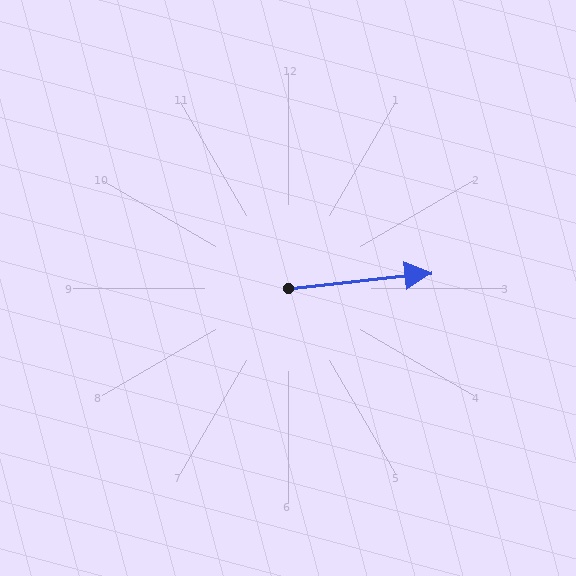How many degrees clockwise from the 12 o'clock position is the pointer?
Approximately 84 degrees.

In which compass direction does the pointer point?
East.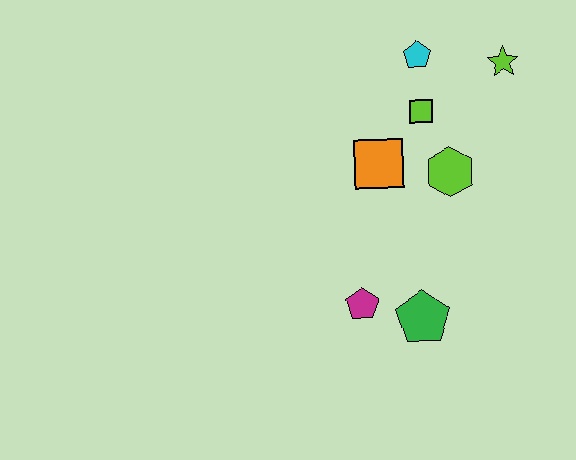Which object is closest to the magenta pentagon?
The green pentagon is closest to the magenta pentagon.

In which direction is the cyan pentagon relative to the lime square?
The cyan pentagon is above the lime square.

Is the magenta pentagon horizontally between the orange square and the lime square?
No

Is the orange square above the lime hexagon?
Yes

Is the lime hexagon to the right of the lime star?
No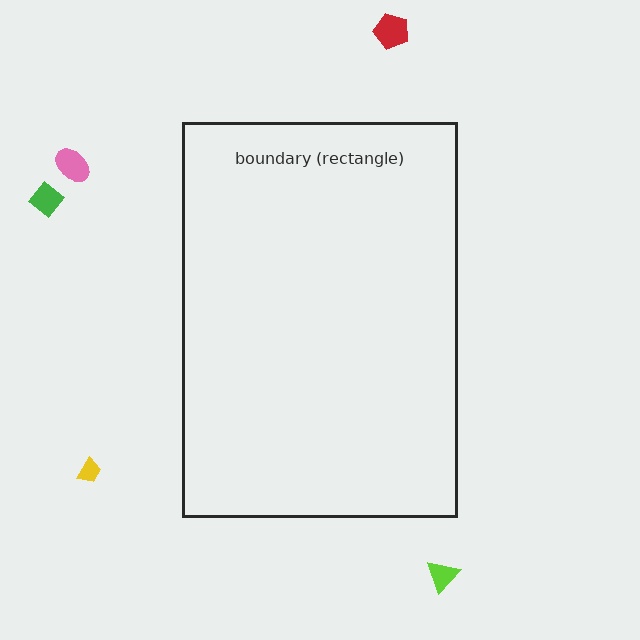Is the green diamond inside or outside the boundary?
Outside.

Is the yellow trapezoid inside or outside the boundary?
Outside.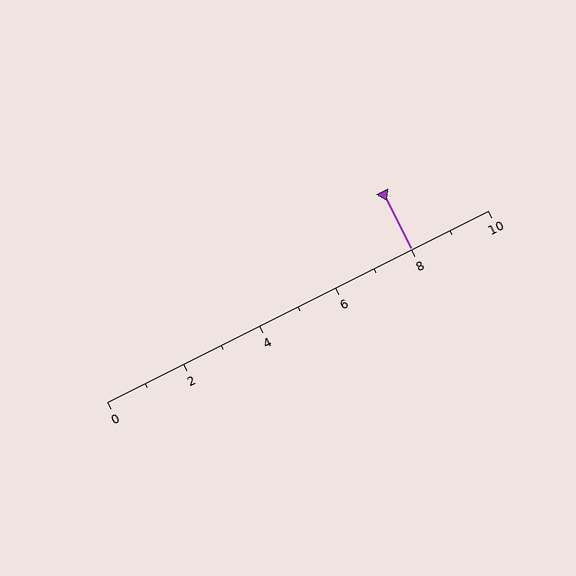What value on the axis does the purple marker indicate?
The marker indicates approximately 8.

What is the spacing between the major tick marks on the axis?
The major ticks are spaced 2 apart.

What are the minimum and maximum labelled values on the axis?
The axis runs from 0 to 10.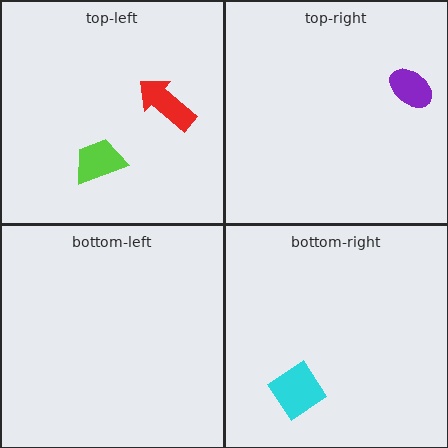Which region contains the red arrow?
The top-left region.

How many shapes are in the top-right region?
1.